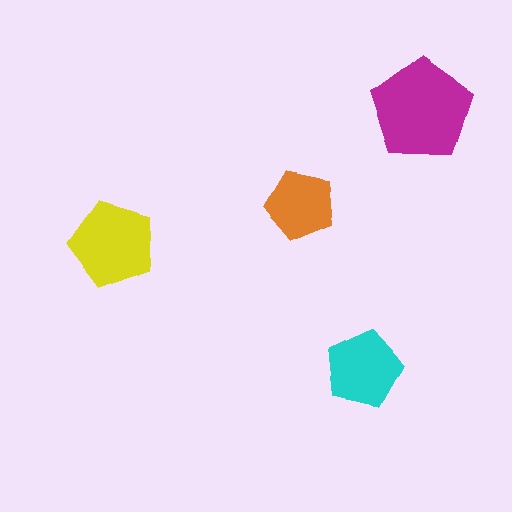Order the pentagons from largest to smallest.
the magenta one, the yellow one, the cyan one, the orange one.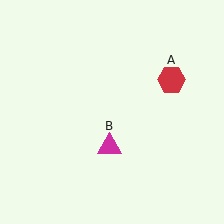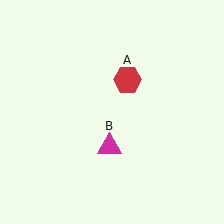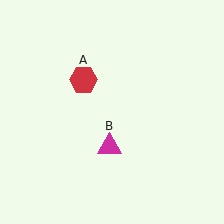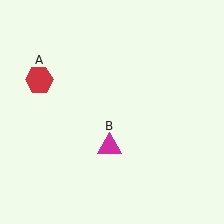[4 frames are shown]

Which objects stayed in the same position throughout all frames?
Magenta triangle (object B) remained stationary.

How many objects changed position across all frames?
1 object changed position: red hexagon (object A).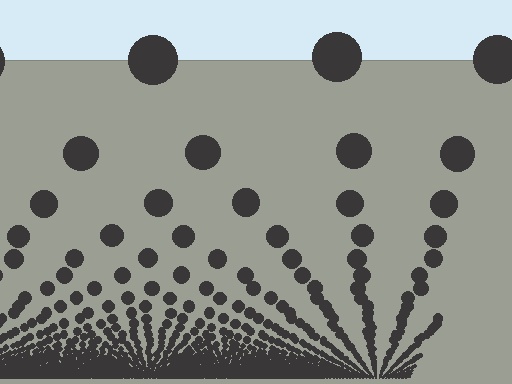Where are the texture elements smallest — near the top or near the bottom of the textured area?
Near the bottom.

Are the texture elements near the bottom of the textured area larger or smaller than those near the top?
Smaller. The gradient is inverted — elements near the bottom are smaller and denser.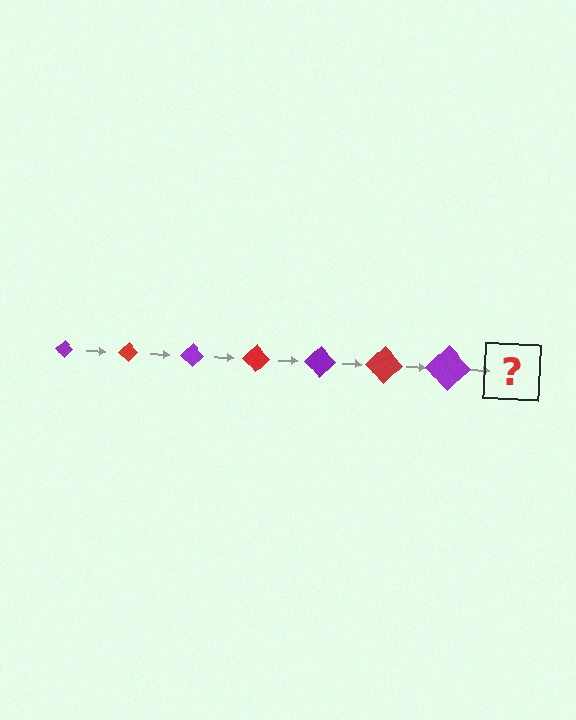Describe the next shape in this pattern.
It should be a red diamond, larger than the previous one.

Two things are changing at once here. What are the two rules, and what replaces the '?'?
The two rules are that the diamond grows larger each step and the color cycles through purple and red. The '?' should be a red diamond, larger than the previous one.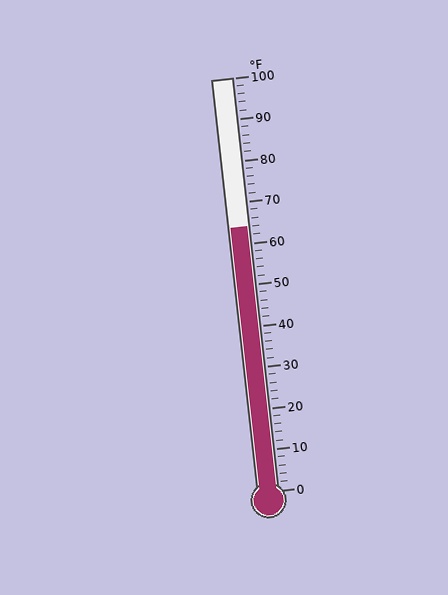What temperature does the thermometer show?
The thermometer shows approximately 64°F.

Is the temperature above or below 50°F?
The temperature is above 50°F.